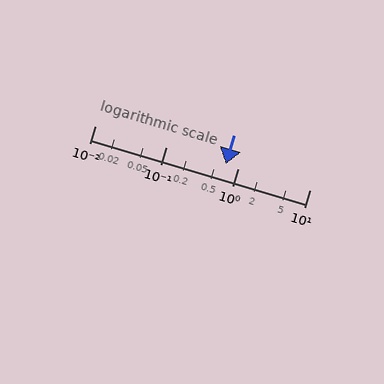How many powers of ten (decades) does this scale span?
The scale spans 3 decades, from 0.01 to 10.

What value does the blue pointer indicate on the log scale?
The pointer indicates approximately 0.67.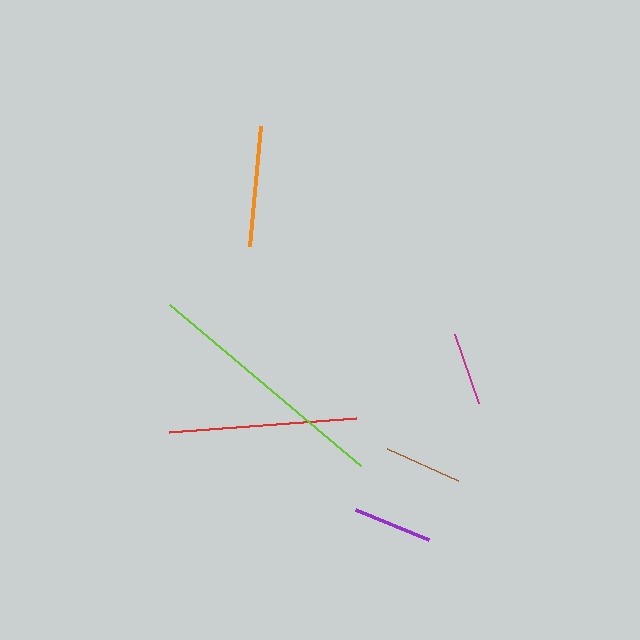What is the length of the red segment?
The red segment is approximately 188 pixels long.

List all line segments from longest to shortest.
From longest to shortest: lime, red, orange, purple, brown, magenta.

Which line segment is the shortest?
The magenta line is the shortest at approximately 74 pixels.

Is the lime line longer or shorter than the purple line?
The lime line is longer than the purple line.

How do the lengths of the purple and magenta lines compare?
The purple and magenta lines are approximately the same length.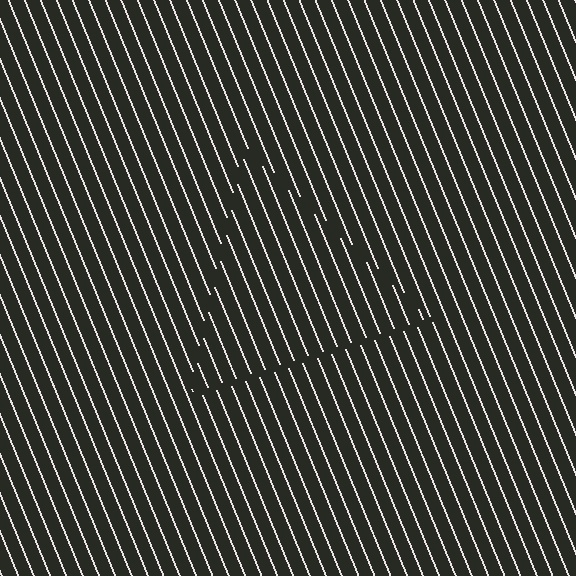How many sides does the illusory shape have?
3 sides — the line-ends trace a triangle.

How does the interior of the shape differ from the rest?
The interior of the shape contains the same grating, shifted by half a period — the contour is defined by the phase discontinuity where line-ends from the inner and outer gratings abut.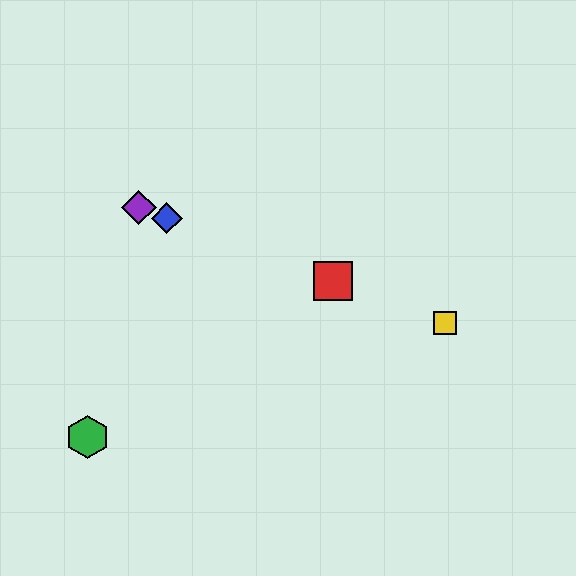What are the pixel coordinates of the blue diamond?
The blue diamond is at (167, 218).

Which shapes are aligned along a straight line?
The red square, the blue diamond, the yellow square, the purple diamond are aligned along a straight line.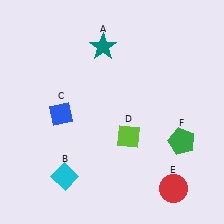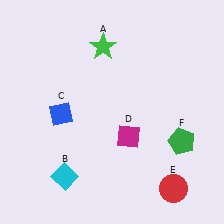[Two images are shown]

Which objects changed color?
A changed from teal to green. D changed from lime to magenta.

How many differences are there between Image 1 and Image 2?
There are 2 differences between the two images.